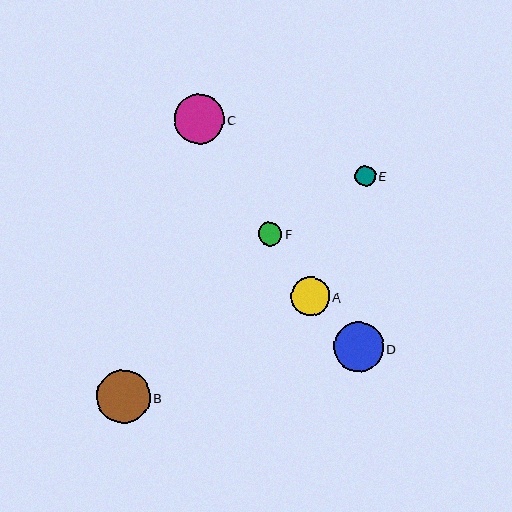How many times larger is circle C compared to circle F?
Circle C is approximately 2.1 times the size of circle F.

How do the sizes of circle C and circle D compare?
Circle C and circle D are approximately the same size.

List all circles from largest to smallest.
From largest to smallest: B, C, D, A, F, E.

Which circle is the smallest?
Circle E is the smallest with a size of approximately 20 pixels.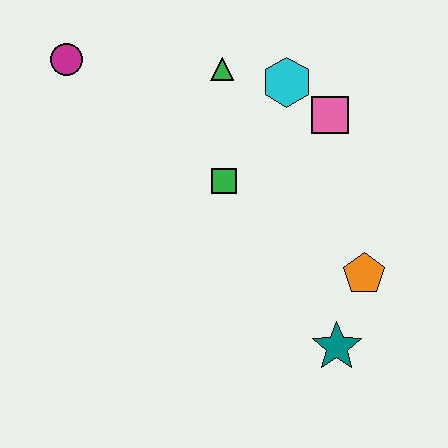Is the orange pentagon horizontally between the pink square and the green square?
No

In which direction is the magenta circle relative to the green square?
The magenta circle is to the left of the green square.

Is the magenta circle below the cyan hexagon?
No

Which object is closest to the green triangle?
The cyan hexagon is closest to the green triangle.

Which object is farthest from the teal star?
The magenta circle is farthest from the teal star.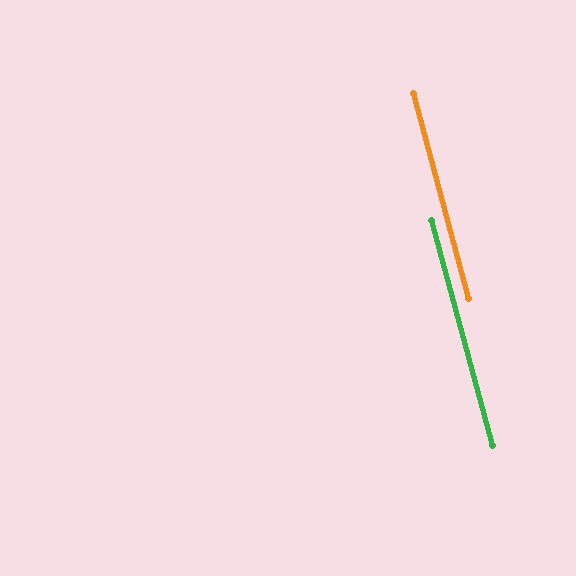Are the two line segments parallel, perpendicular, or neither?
Parallel — their directions differ by only 0.2°.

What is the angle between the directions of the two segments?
Approximately 0 degrees.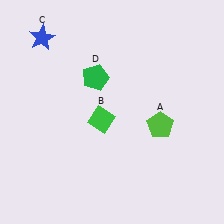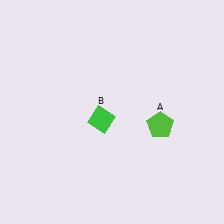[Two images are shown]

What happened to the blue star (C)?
The blue star (C) was removed in Image 2. It was in the top-left area of Image 1.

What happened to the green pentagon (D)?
The green pentagon (D) was removed in Image 2. It was in the top-left area of Image 1.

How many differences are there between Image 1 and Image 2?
There are 2 differences between the two images.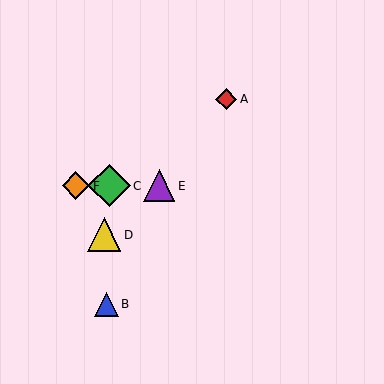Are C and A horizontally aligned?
No, C is at y≈186 and A is at y≈99.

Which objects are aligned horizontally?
Objects C, E, F are aligned horizontally.